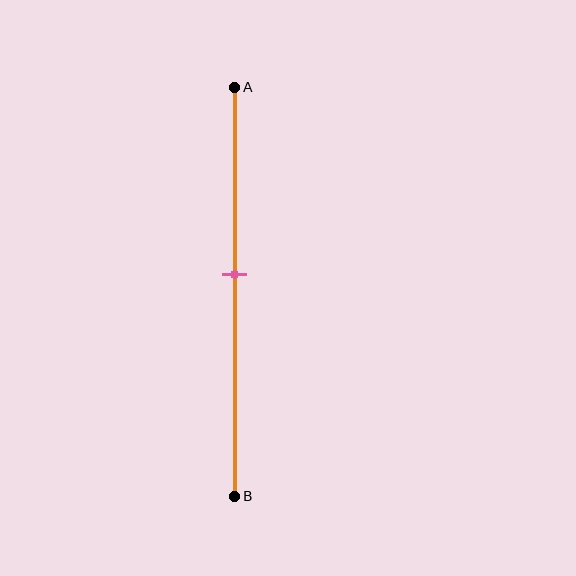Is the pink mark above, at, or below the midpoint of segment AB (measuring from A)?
The pink mark is above the midpoint of segment AB.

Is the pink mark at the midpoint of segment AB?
No, the mark is at about 45% from A, not at the 50% midpoint.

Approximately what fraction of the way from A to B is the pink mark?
The pink mark is approximately 45% of the way from A to B.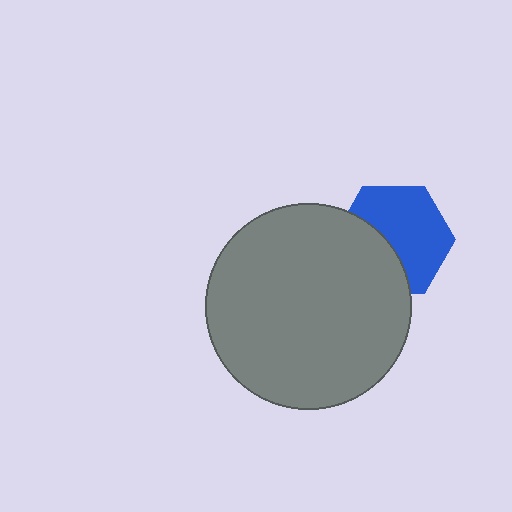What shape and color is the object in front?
The object in front is a gray circle.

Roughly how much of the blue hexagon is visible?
About half of it is visible (roughly 62%).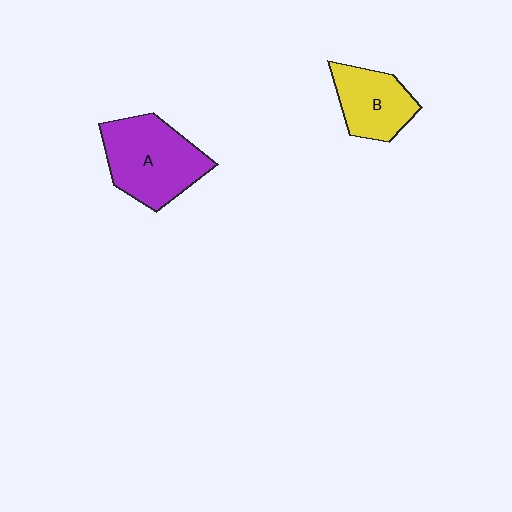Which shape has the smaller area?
Shape B (yellow).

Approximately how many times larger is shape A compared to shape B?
Approximately 1.5 times.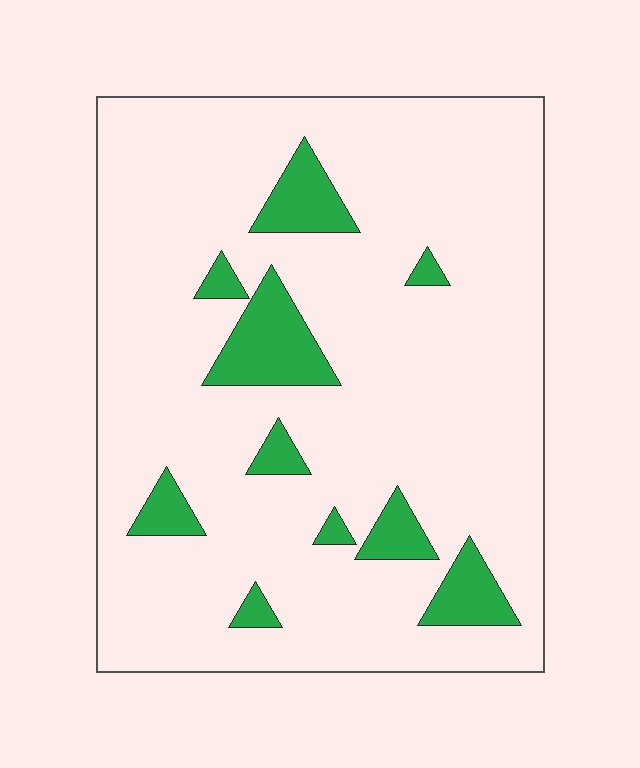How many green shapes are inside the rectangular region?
10.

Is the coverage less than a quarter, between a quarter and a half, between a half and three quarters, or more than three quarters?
Less than a quarter.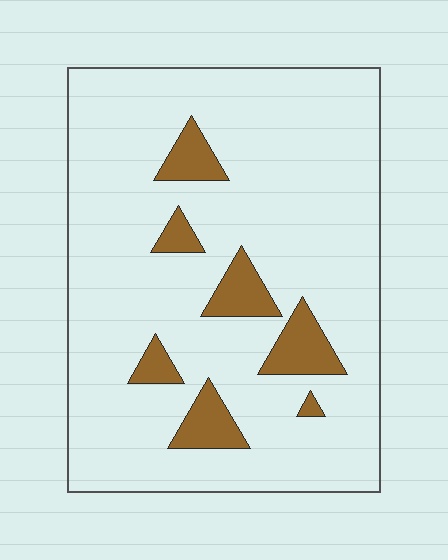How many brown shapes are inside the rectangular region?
7.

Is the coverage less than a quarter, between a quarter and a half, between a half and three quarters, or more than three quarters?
Less than a quarter.